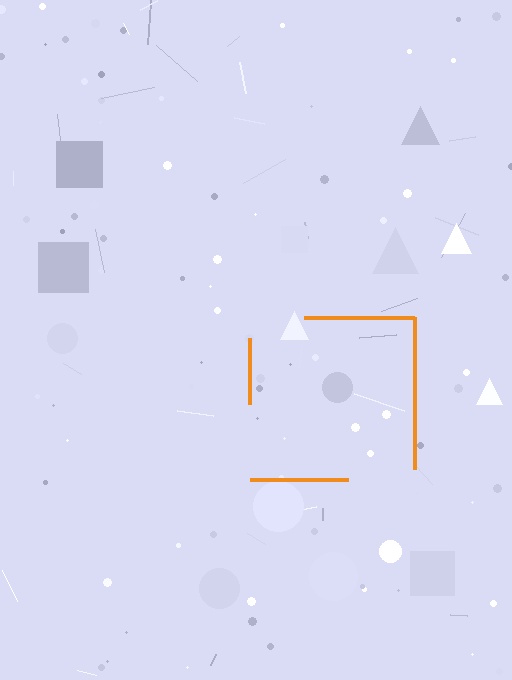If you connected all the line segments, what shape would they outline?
They would outline a square.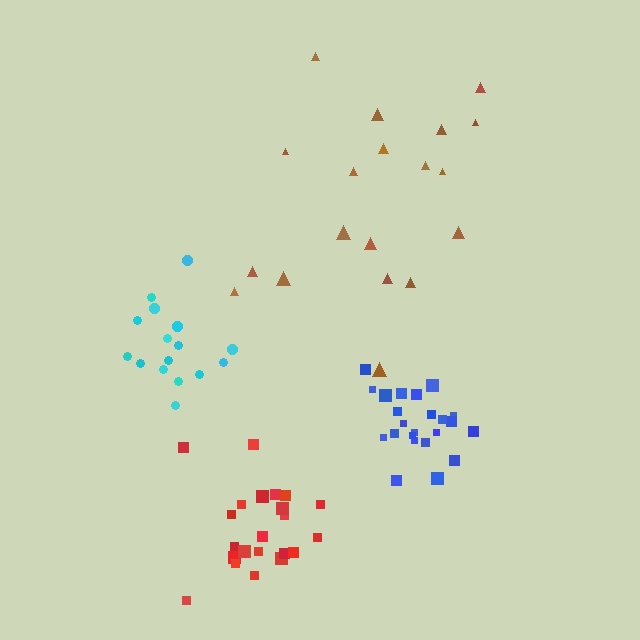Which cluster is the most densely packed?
Blue.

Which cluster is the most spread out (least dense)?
Brown.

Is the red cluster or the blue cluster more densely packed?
Blue.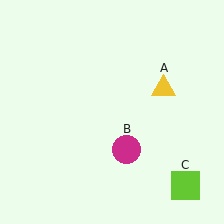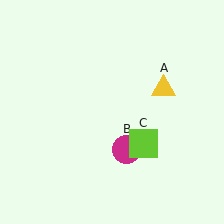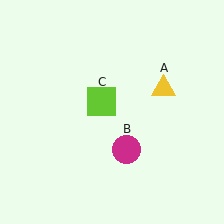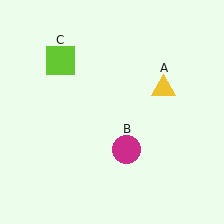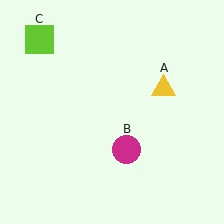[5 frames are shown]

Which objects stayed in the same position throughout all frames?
Yellow triangle (object A) and magenta circle (object B) remained stationary.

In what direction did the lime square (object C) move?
The lime square (object C) moved up and to the left.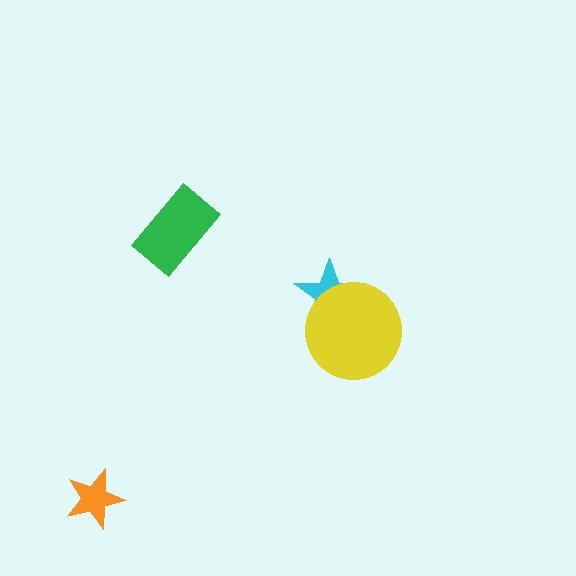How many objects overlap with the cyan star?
1 object overlaps with the cyan star.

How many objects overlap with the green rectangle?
0 objects overlap with the green rectangle.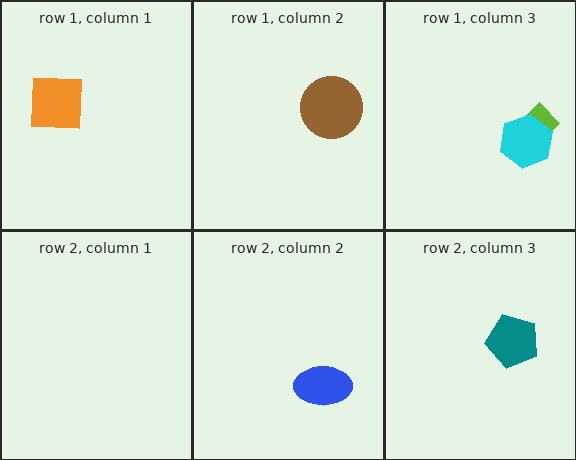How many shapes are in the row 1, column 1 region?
1.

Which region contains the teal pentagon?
The row 2, column 3 region.